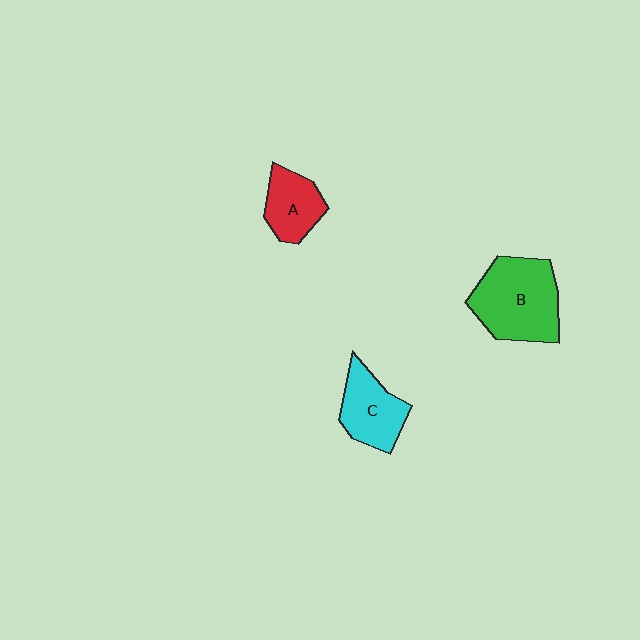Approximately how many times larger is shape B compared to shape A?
Approximately 1.9 times.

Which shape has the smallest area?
Shape A (red).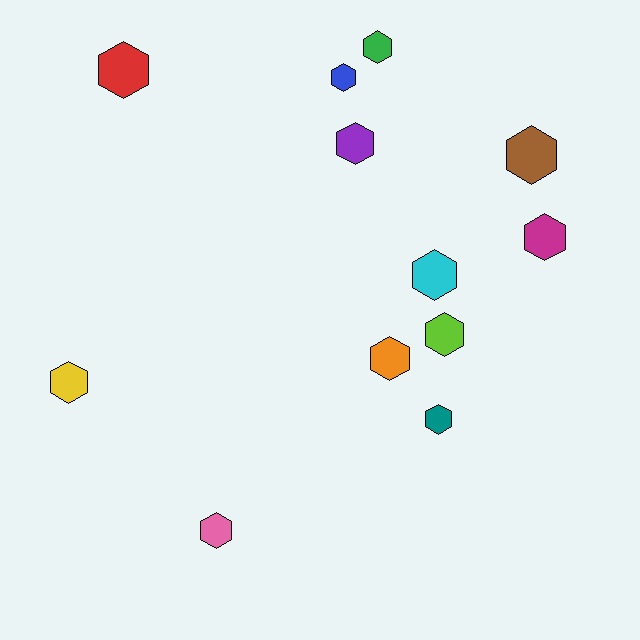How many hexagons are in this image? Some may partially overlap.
There are 12 hexagons.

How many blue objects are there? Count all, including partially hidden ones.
There is 1 blue object.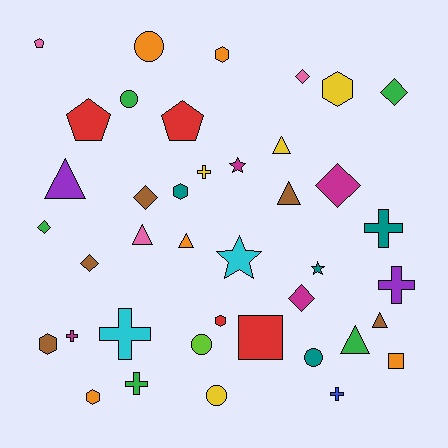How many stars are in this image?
There are 3 stars.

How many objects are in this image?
There are 40 objects.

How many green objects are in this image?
There are 5 green objects.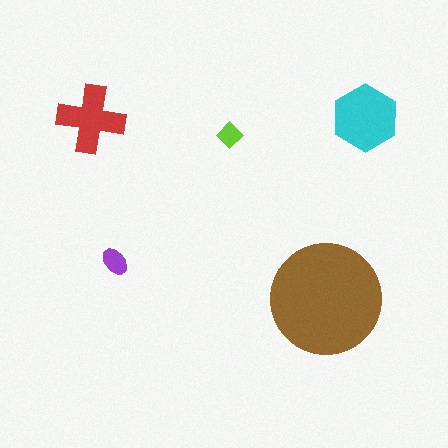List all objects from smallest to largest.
The lime diamond, the purple ellipse, the red cross, the cyan hexagon, the brown circle.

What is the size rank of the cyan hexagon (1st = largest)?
2nd.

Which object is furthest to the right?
The cyan hexagon is rightmost.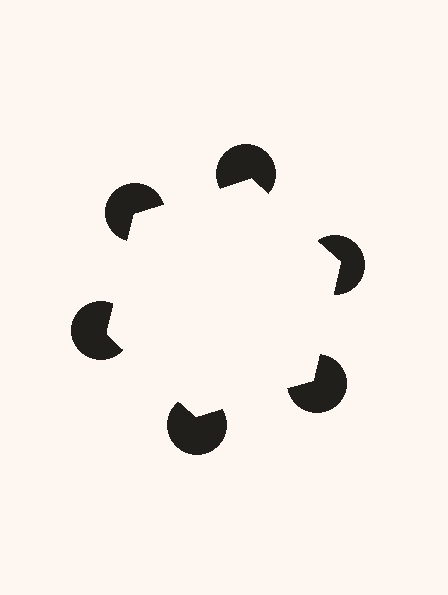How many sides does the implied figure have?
6 sides.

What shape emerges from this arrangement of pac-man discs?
An illusory hexagon — its edges are inferred from the aligned wedge cuts in the pac-man discs, not physically drawn.